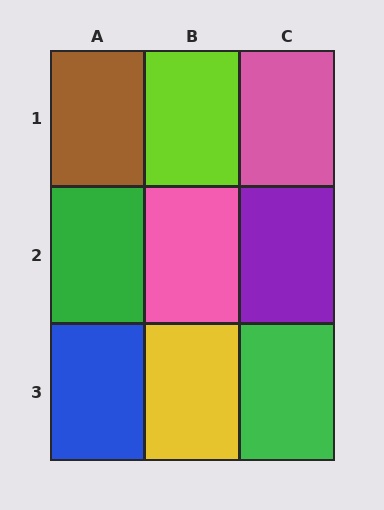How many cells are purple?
1 cell is purple.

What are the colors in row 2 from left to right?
Green, pink, purple.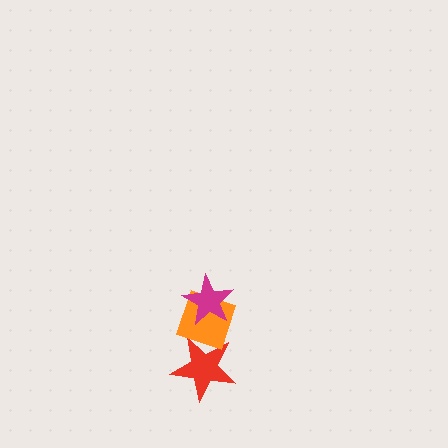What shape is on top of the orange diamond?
The magenta star is on top of the orange diamond.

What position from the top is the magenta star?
The magenta star is 1st from the top.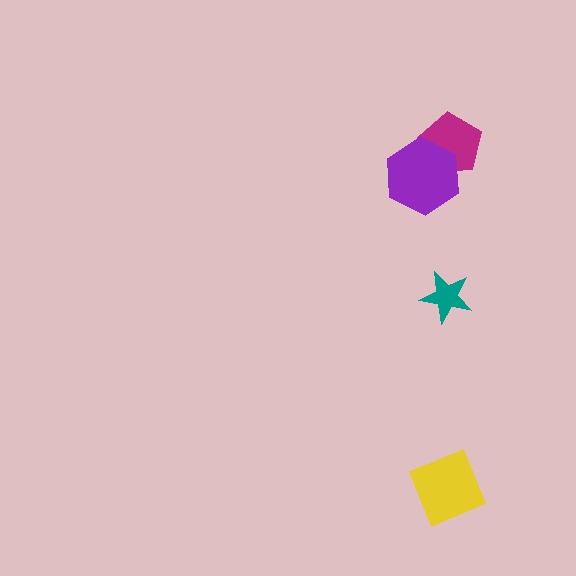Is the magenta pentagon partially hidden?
Yes, it is partially covered by another shape.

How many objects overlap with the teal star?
0 objects overlap with the teal star.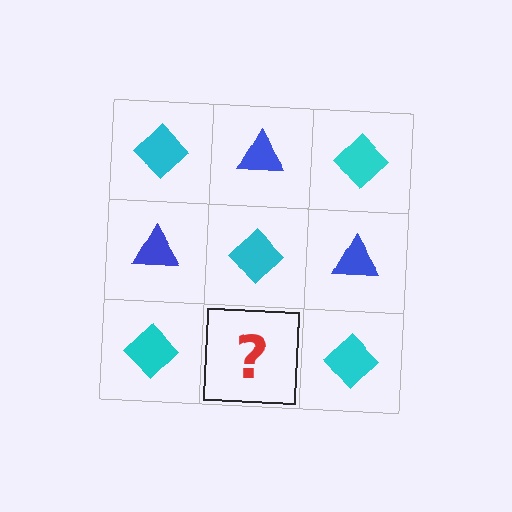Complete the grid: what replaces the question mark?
The question mark should be replaced with a blue triangle.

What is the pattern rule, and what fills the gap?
The rule is that it alternates cyan diamond and blue triangle in a checkerboard pattern. The gap should be filled with a blue triangle.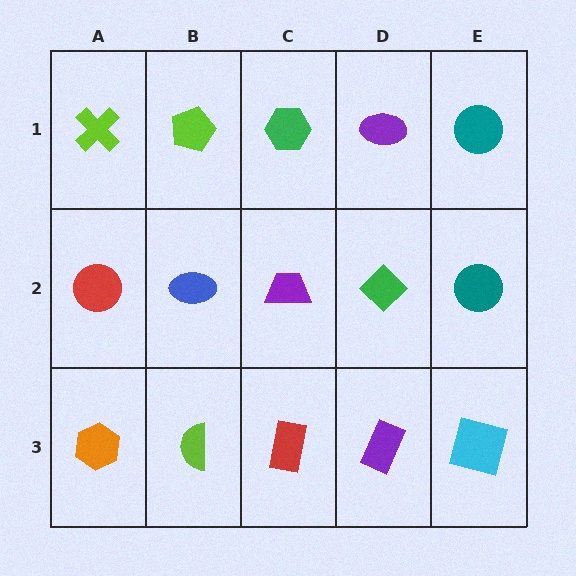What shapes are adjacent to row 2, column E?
A teal circle (row 1, column E), a cyan square (row 3, column E), a green diamond (row 2, column D).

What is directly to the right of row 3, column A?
A lime semicircle.